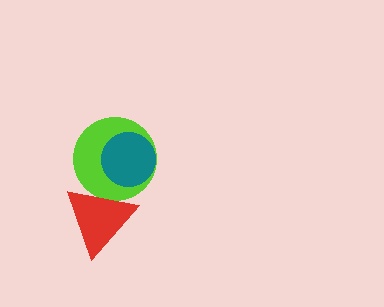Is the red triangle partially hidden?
No, no other shape covers it.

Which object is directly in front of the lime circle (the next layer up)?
The teal circle is directly in front of the lime circle.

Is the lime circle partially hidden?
Yes, it is partially covered by another shape.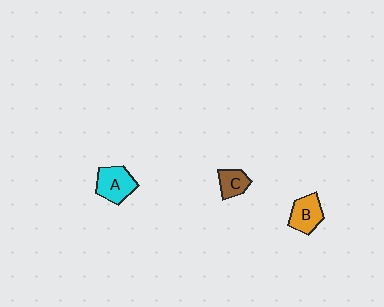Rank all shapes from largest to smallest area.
From largest to smallest: A (cyan), B (orange), C (brown).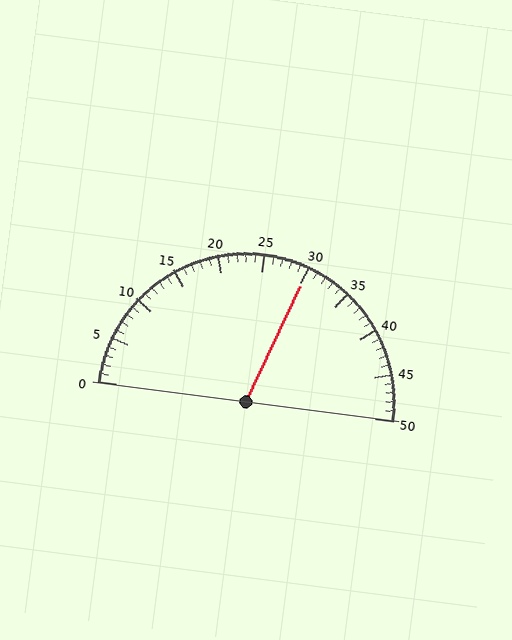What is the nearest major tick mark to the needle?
The nearest major tick mark is 30.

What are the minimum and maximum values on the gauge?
The gauge ranges from 0 to 50.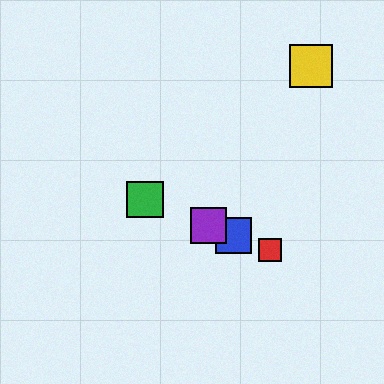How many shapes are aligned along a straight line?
4 shapes (the red square, the blue square, the green square, the purple square) are aligned along a straight line.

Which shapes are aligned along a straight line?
The red square, the blue square, the green square, the purple square are aligned along a straight line.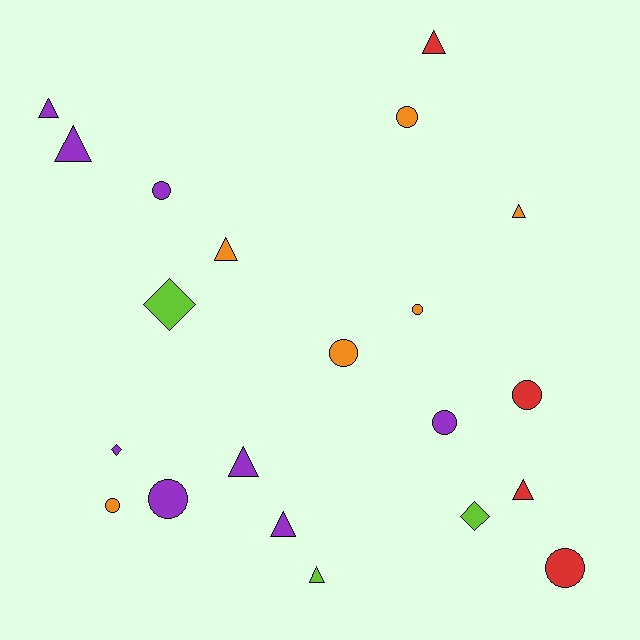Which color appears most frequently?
Purple, with 8 objects.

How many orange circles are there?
There are 4 orange circles.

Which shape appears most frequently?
Triangle, with 9 objects.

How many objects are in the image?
There are 21 objects.